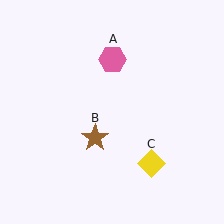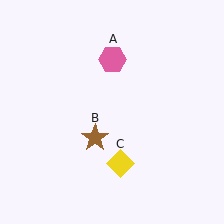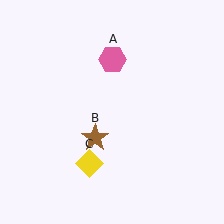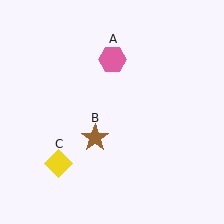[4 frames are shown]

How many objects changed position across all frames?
1 object changed position: yellow diamond (object C).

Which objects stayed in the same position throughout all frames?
Pink hexagon (object A) and brown star (object B) remained stationary.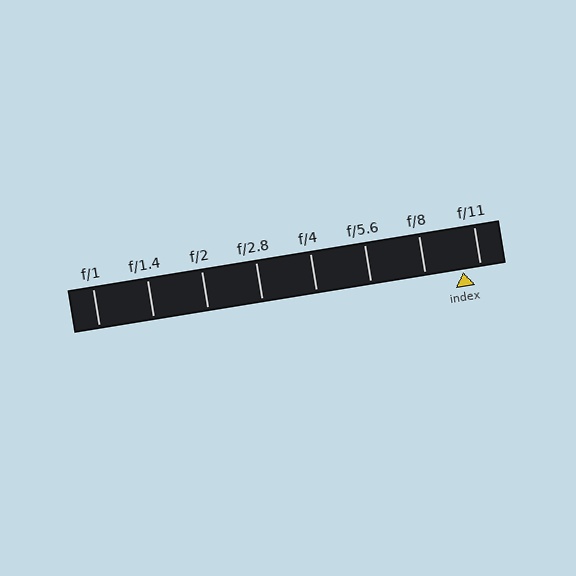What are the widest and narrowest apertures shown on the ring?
The widest aperture shown is f/1 and the narrowest is f/11.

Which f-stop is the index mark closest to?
The index mark is closest to f/11.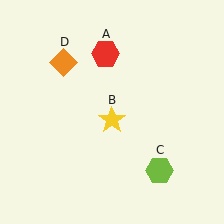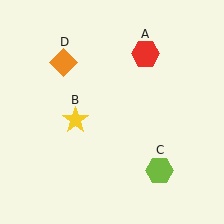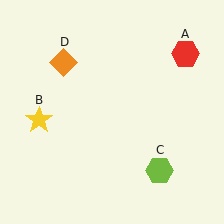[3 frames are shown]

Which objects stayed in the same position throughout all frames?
Lime hexagon (object C) and orange diamond (object D) remained stationary.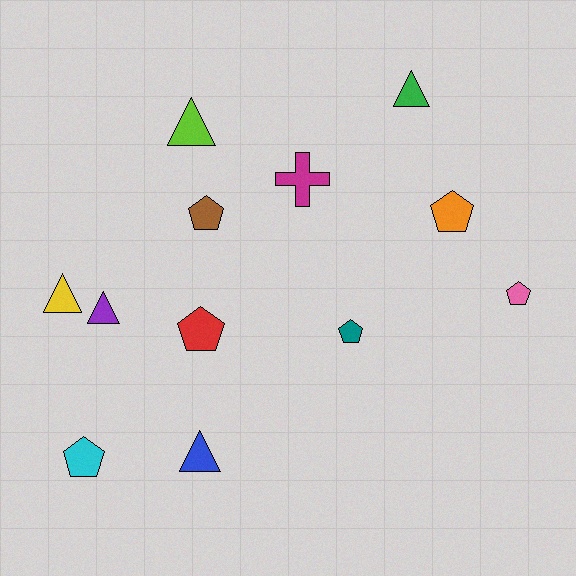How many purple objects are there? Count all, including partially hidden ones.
There is 1 purple object.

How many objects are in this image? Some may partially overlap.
There are 12 objects.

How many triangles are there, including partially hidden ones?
There are 5 triangles.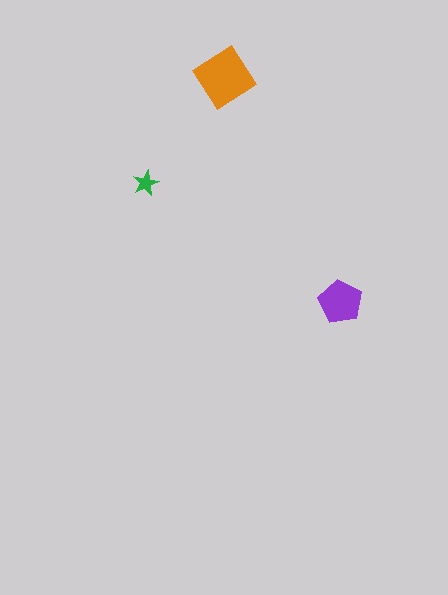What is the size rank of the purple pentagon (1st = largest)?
2nd.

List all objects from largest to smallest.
The orange diamond, the purple pentagon, the green star.